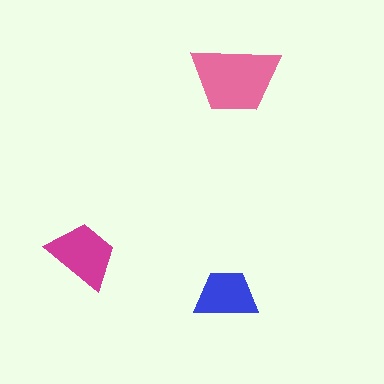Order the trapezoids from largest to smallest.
the pink one, the magenta one, the blue one.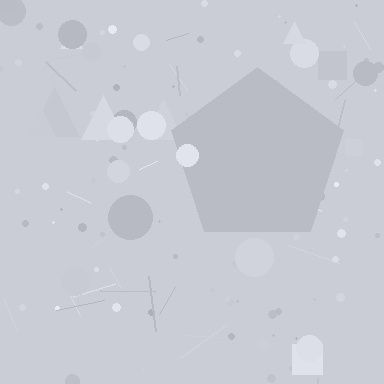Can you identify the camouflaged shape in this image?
The camouflaged shape is a pentagon.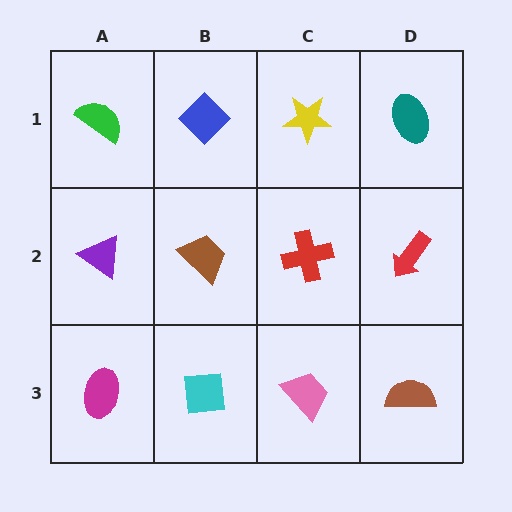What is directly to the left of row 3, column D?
A pink trapezoid.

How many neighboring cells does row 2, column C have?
4.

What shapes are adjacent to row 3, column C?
A red cross (row 2, column C), a cyan square (row 3, column B), a brown semicircle (row 3, column D).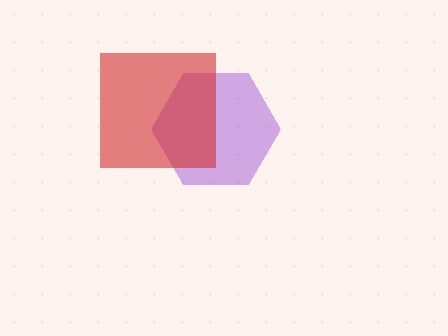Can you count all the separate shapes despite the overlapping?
Yes, there are 2 separate shapes.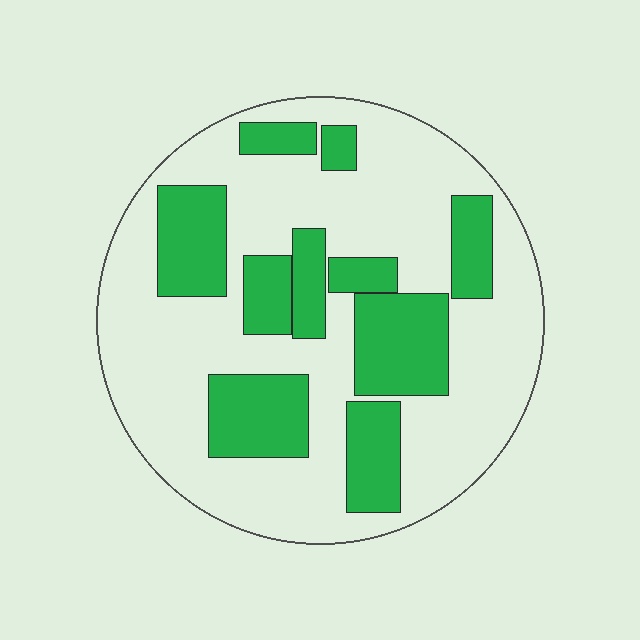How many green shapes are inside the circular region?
10.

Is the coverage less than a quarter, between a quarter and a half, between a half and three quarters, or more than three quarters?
Between a quarter and a half.